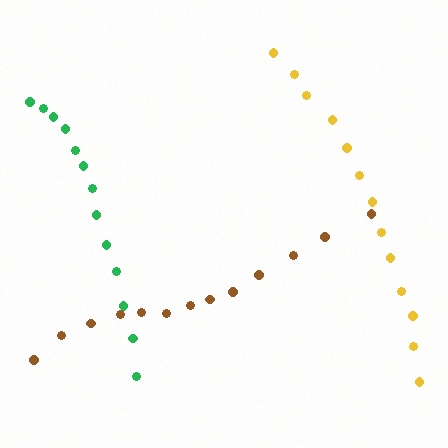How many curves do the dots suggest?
There are 3 distinct paths.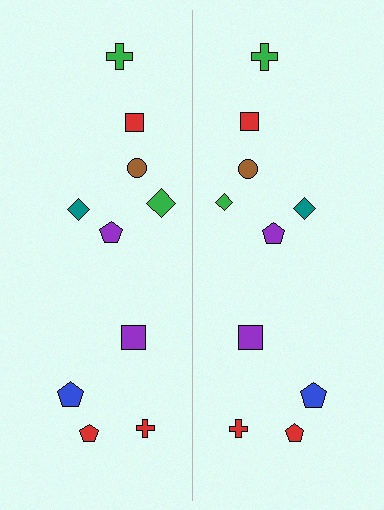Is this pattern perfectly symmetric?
No, the pattern is not perfectly symmetric. The green diamond on the right side has a different size than its mirror counterpart.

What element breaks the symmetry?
The green diamond on the right side has a different size than its mirror counterpart.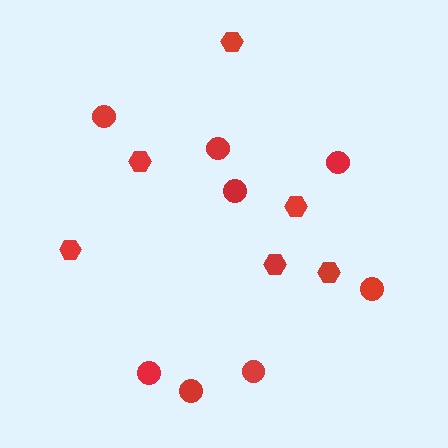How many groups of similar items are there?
There are 2 groups: one group of hexagons (6) and one group of circles (8).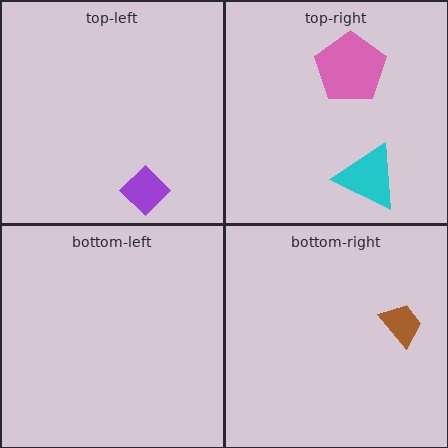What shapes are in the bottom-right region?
The brown trapezoid.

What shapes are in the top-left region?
The purple diamond.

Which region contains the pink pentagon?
The top-right region.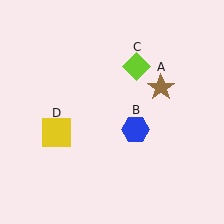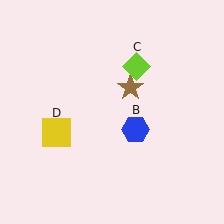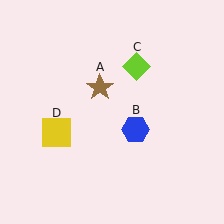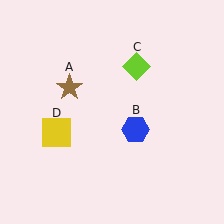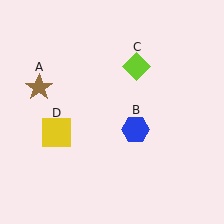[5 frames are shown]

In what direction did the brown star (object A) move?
The brown star (object A) moved left.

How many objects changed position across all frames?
1 object changed position: brown star (object A).